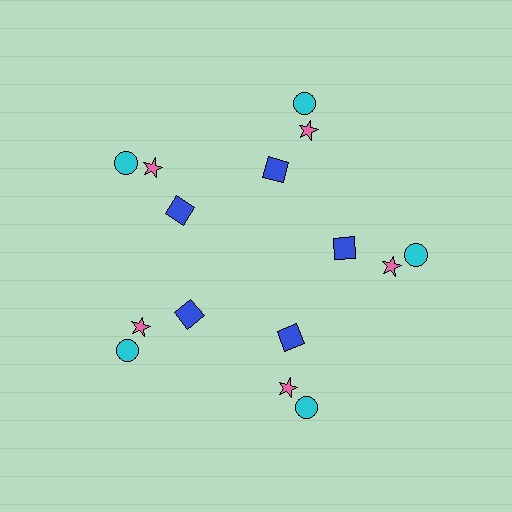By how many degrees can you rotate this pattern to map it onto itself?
The pattern maps onto itself every 72 degrees of rotation.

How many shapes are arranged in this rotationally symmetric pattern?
There are 15 shapes, arranged in 5 groups of 3.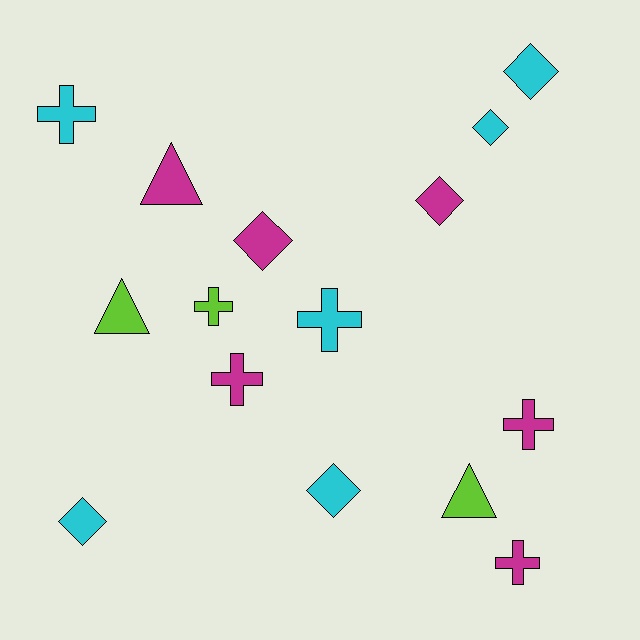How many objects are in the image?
There are 15 objects.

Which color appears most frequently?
Cyan, with 6 objects.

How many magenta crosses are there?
There are 3 magenta crosses.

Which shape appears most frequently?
Diamond, with 6 objects.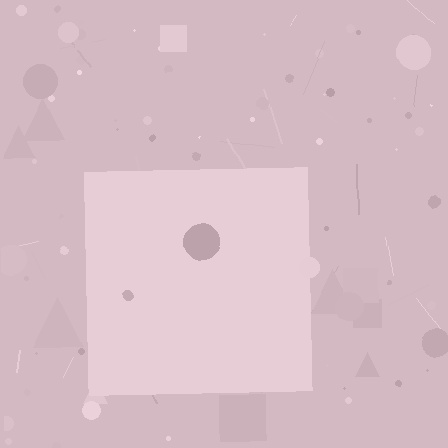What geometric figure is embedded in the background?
A square is embedded in the background.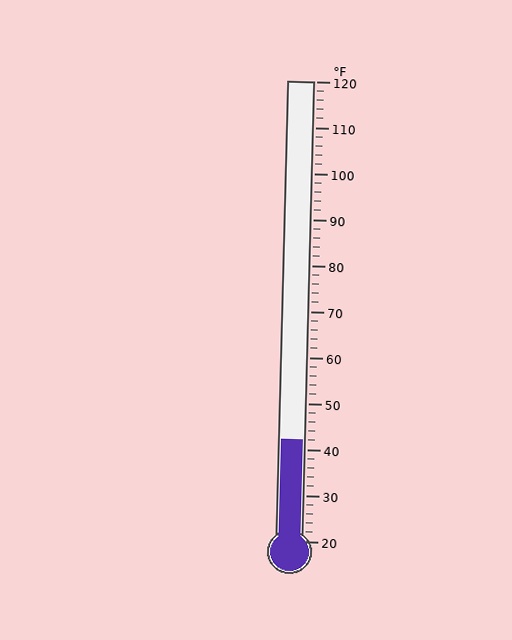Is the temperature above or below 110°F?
The temperature is below 110°F.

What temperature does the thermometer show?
The thermometer shows approximately 42°F.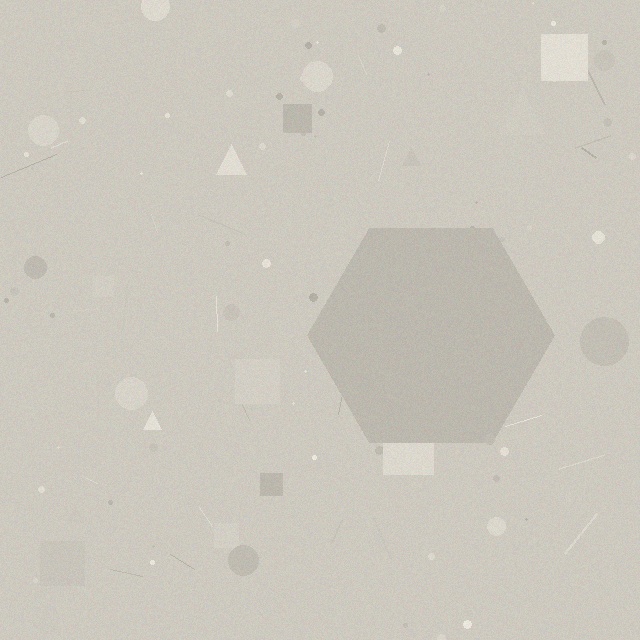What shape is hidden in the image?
A hexagon is hidden in the image.